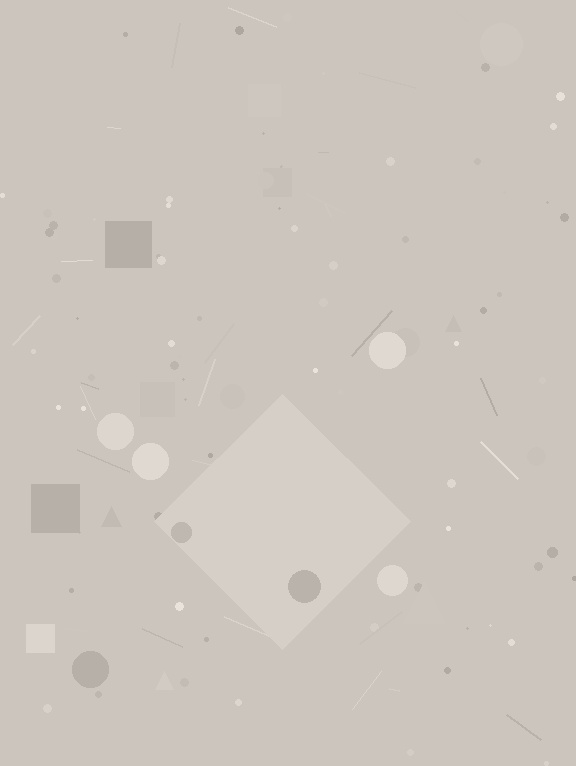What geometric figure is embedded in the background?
A diamond is embedded in the background.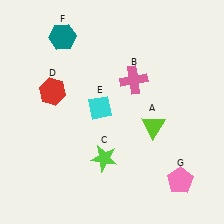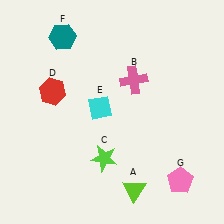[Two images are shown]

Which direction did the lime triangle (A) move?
The lime triangle (A) moved down.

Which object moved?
The lime triangle (A) moved down.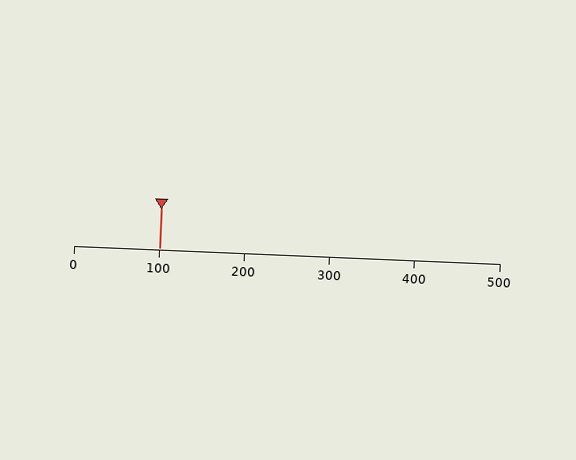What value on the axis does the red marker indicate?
The marker indicates approximately 100.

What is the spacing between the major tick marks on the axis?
The major ticks are spaced 100 apart.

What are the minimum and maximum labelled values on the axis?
The axis runs from 0 to 500.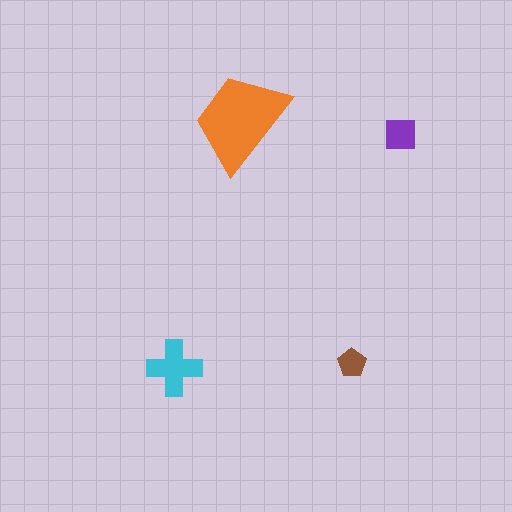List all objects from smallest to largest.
The brown pentagon, the purple square, the cyan cross, the orange trapezoid.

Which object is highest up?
The orange trapezoid is topmost.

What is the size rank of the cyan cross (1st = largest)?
2nd.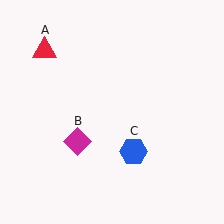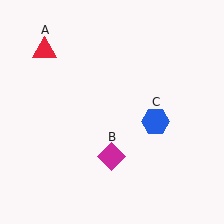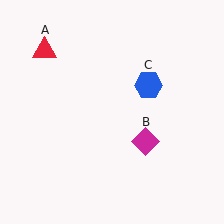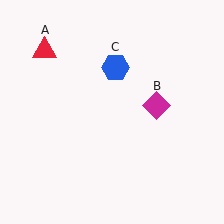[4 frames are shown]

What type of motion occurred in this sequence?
The magenta diamond (object B), blue hexagon (object C) rotated counterclockwise around the center of the scene.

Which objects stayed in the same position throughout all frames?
Red triangle (object A) remained stationary.